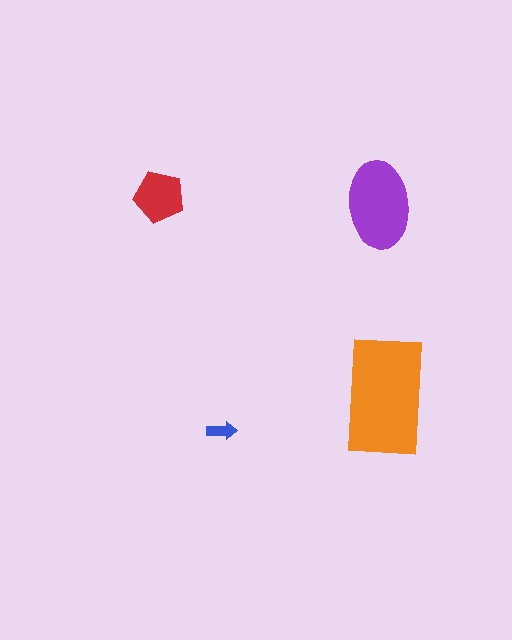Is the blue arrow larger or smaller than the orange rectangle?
Smaller.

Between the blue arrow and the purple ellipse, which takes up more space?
The purple ellipse.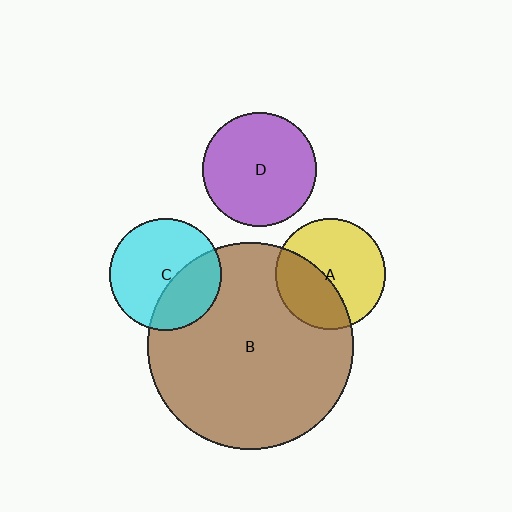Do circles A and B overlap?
Yes.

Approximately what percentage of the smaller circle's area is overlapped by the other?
Approximately 40%.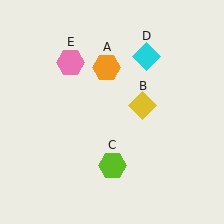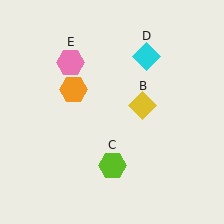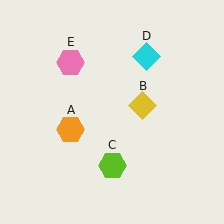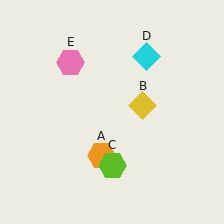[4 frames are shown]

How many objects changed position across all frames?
1 object changed position: orange hexagon (object A).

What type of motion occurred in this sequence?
The orange hexagon (object A) rotated counterclockwise around the center of the scene.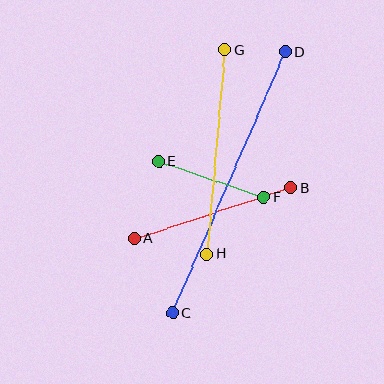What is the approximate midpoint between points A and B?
The midpoint is at approximately (212, 213) pixels.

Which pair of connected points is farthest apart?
Points C and D are farthest apart.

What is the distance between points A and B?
The distance is approximately 165 pixels.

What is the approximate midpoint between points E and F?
The midpoint is at approximately (211, 179) pixels.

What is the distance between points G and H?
The distance is approximately 205 pixels.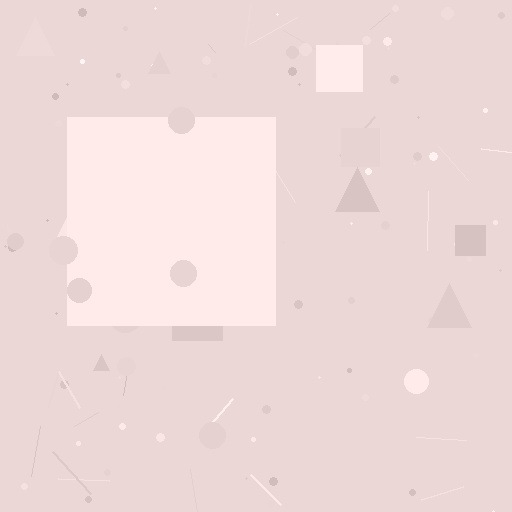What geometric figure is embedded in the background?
A square is embedded in the background.